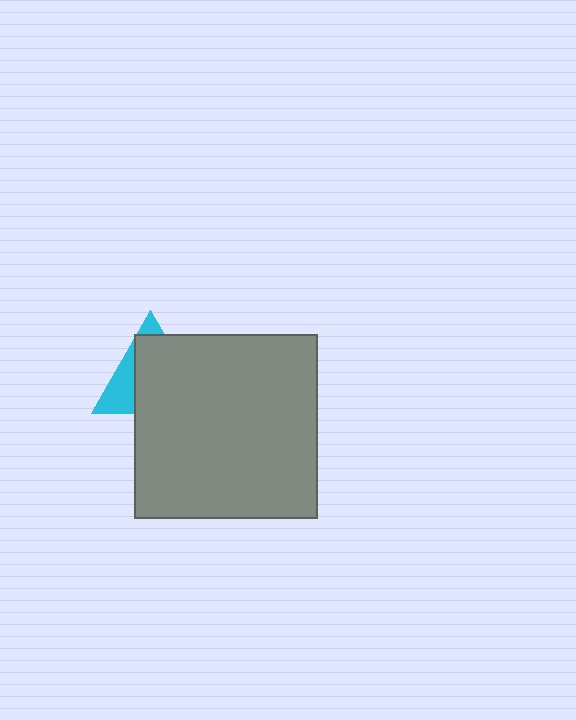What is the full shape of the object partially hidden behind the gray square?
The partially hidden object is a cyan triangle.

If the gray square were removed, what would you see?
You would see the complete cyan triangle.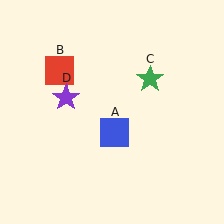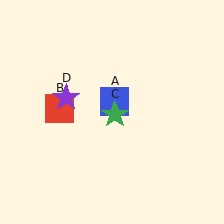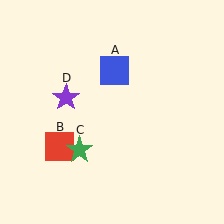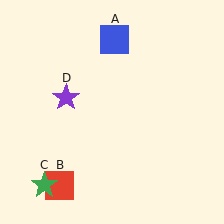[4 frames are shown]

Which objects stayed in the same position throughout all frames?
Purple star (object D) remained stationary.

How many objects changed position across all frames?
3 objects changed position: blue square (object A), red square (object B), green star (object C).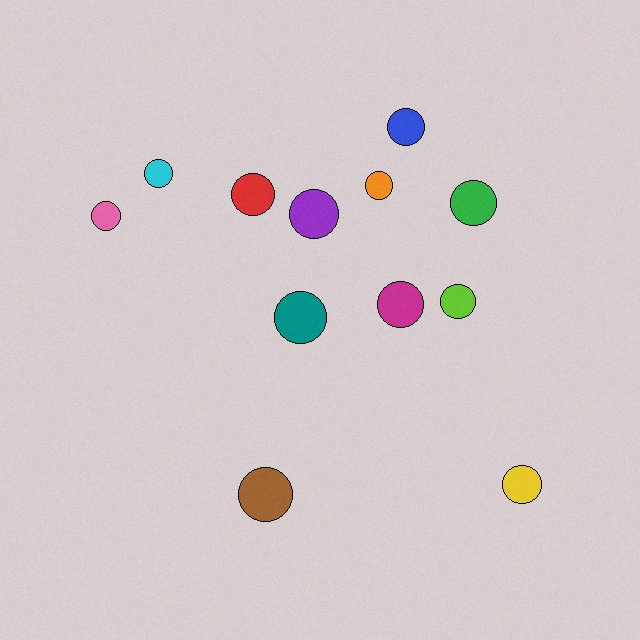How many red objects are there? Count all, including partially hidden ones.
There is 1 red object.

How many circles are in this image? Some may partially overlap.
There are 12 circles.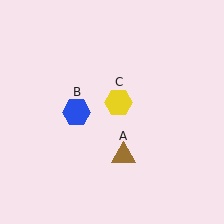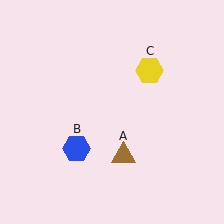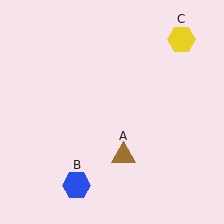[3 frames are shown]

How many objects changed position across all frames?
2 objects changed position: blue hexagon (object B), yellow hexagon (object C).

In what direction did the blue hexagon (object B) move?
The blue hexagon (object B) moved down.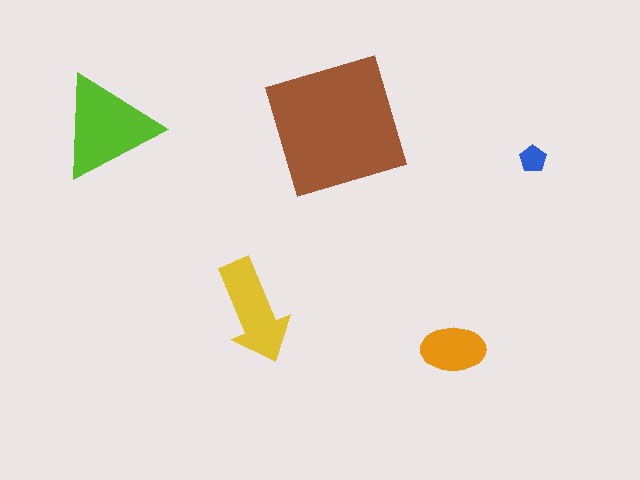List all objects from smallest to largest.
The blue pentagon, the orange ellipse, the yellow arrow, the lime triangle, the brown square.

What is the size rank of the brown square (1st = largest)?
1st.